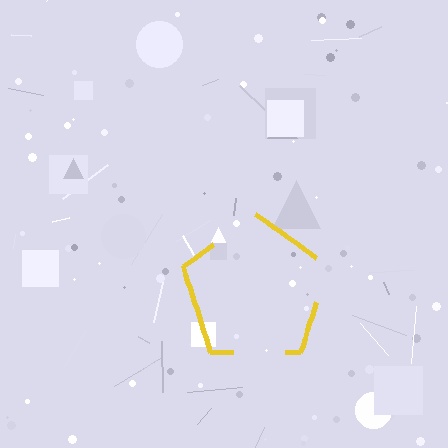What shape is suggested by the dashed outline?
The dashed outline suggests a pentagon.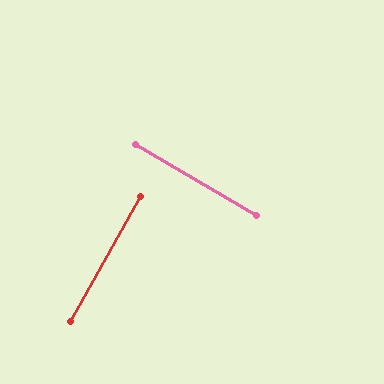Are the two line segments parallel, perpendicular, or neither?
Perpendicular — they meet at approximately 89°.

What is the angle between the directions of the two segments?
Approximately 89 degrees.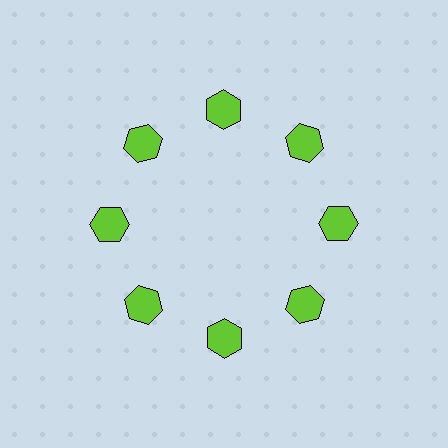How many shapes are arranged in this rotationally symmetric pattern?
There are 8 shapes, arranged in 8 groups of 1.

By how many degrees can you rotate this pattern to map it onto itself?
The pattern maps onto itself every 45 degrees of rotation.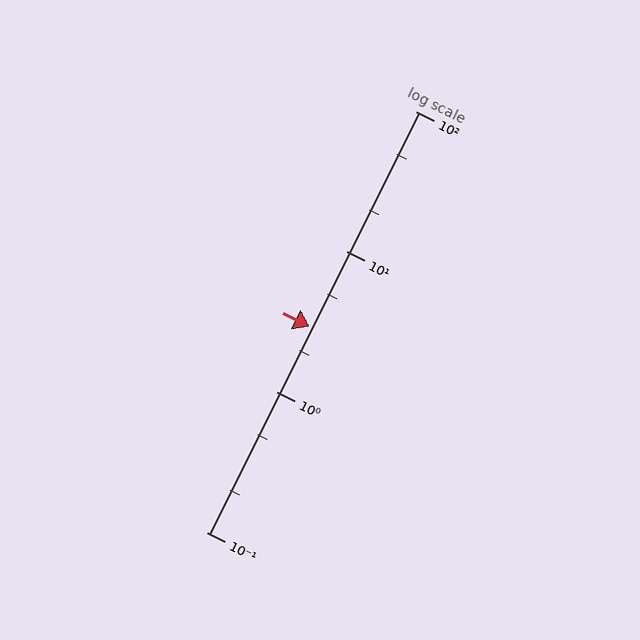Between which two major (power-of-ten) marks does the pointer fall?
The pointer is between 1 and 10.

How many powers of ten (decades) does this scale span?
The scale spans 3 decades, from 0.1 to 100.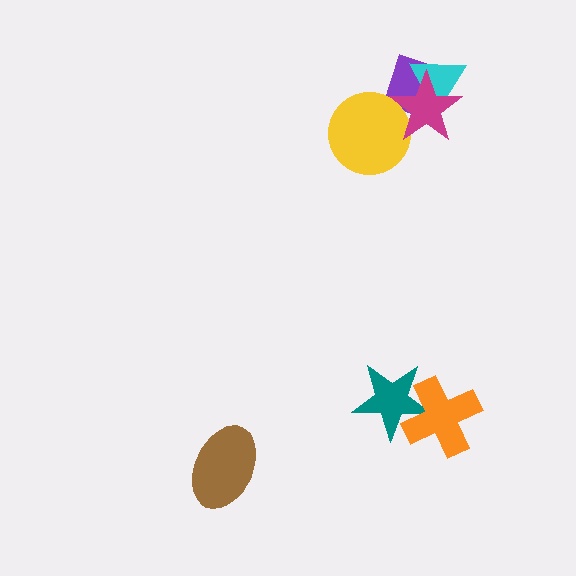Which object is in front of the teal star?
The orange cross is in front of the teal star.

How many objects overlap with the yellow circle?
1 object overlaps with the yellow circle.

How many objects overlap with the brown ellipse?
0 objects overlap with the brown ellipse.